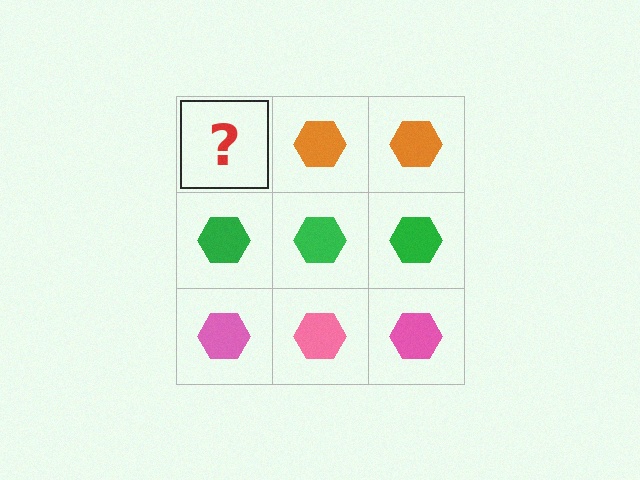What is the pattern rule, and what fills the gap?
The rule is that each row has a consistent color. The gap should be filled with an orange hexagon.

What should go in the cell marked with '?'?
The missing cell should contain an orange hexagon.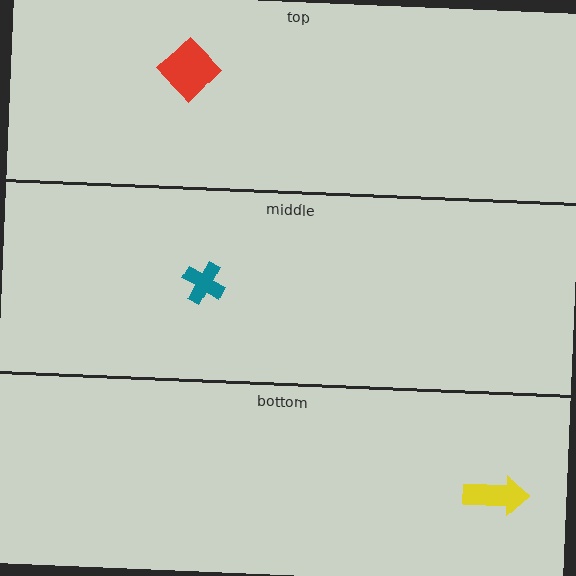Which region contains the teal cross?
The middle region.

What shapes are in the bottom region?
The yellow arrow.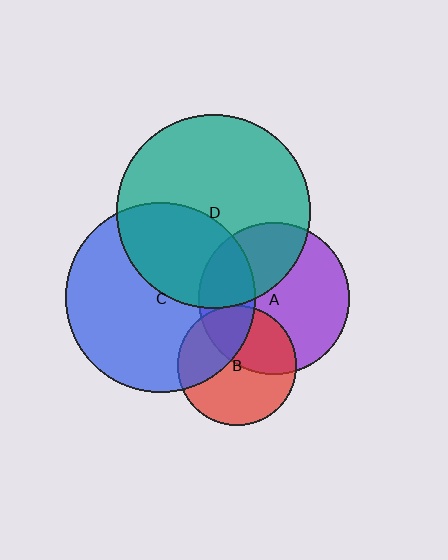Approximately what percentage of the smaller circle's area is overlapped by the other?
Approximately 35%.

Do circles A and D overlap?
Yes.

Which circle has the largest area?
Circle D (teal).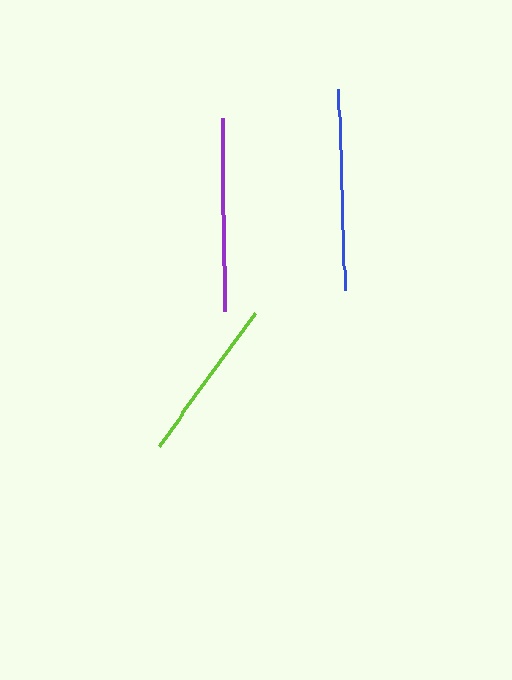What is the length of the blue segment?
The blue segment is approximately 201 pixels long.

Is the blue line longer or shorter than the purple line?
The blue line is longer than the purple line.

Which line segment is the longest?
The blue line is the longest at approximately 201 pixels.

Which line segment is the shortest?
The lime line is the shortest at approximately 163 pixels.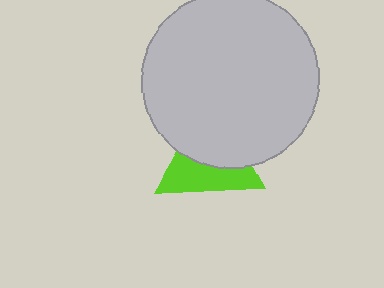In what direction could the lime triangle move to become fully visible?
The lime triangle could move down. That would shift it out from behind the light gray circle entirely.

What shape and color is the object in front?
The object in front is a light gray circle.